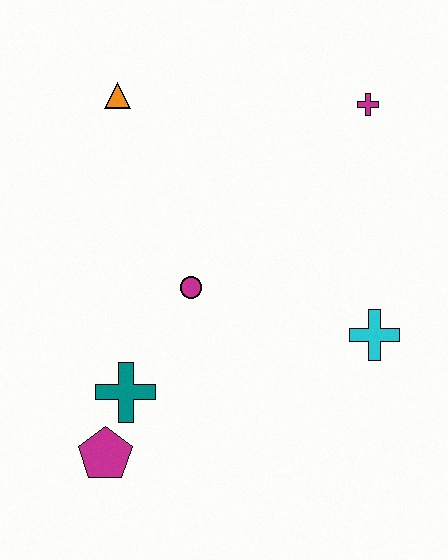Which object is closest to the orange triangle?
The magenta circle is closest to the orange triangle.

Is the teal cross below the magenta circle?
Yes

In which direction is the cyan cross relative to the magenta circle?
The cyan cross is to the right of the magenta circle.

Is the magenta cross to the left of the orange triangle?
No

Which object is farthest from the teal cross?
The magenta cross is farthest from the teal cross.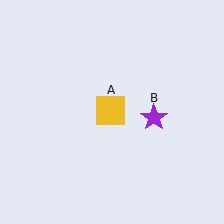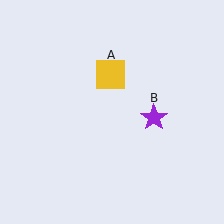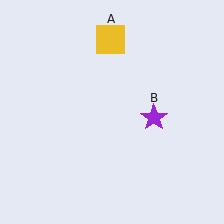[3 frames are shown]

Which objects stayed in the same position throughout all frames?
Purple star (object B) remained stationary.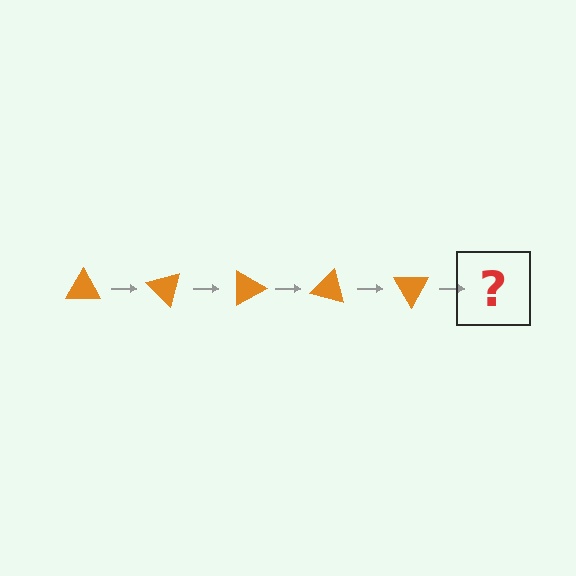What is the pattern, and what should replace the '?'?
The pattern is that the triangle rotates 45 degrees each step. The '?' should be an orange triangle rotated 225 degrees.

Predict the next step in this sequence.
The next step is an orange triangle rotated 225 degrees.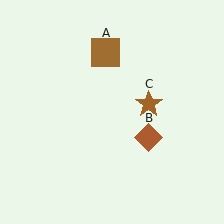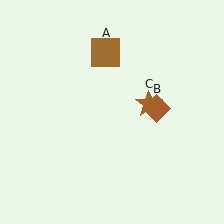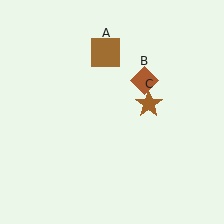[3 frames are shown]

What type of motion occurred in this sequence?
The brown diamond (object B) rotated counterclockwise around the center of the scene.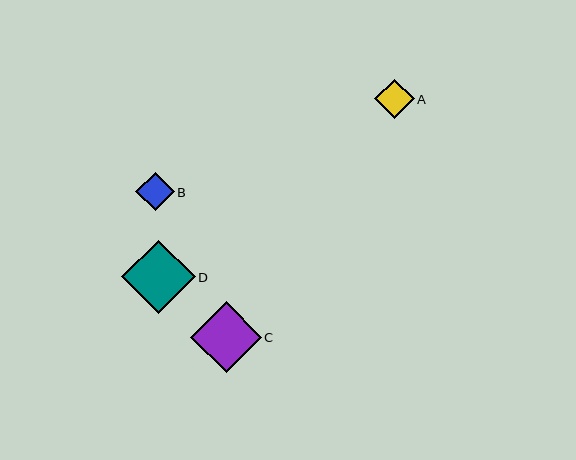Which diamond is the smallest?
Diamond B is the smallest with a size of approximately 38 pixels.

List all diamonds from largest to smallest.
From largest to smallest: D, C, A, B.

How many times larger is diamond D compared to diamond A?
Diamond D is approximately 1.8 times the size of diamond A.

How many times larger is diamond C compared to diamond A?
Diamond C is approximately 1.8 times the size of diamond A.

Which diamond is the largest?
Diamond D is the largest with a size of approximately 73 pixels.